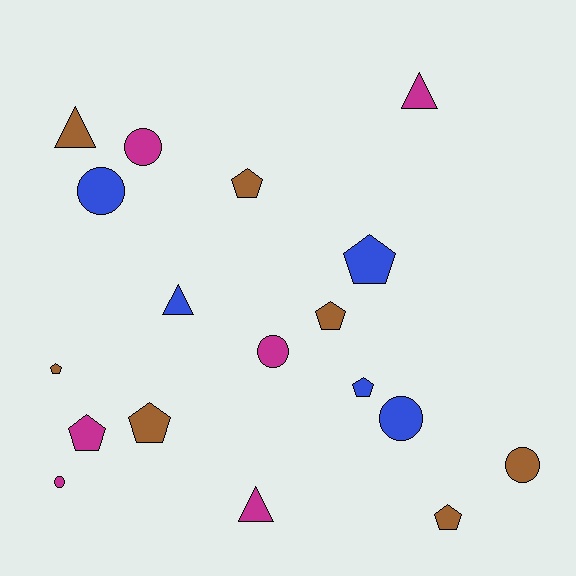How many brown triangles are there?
There is 1 brown triangle.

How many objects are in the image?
There are 18 objects.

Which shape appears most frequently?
Pentagon, with 8 objects.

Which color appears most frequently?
Brown, with 7 objects.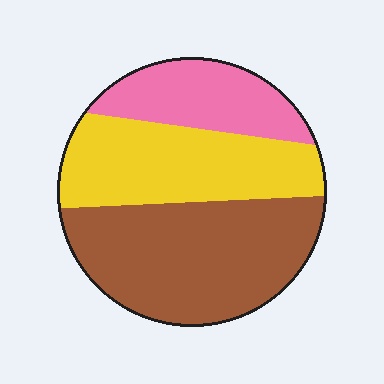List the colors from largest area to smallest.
From largest to smallest: brown, yellow, pink.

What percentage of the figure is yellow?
Yellow takes up about one third (1/3) of the figure.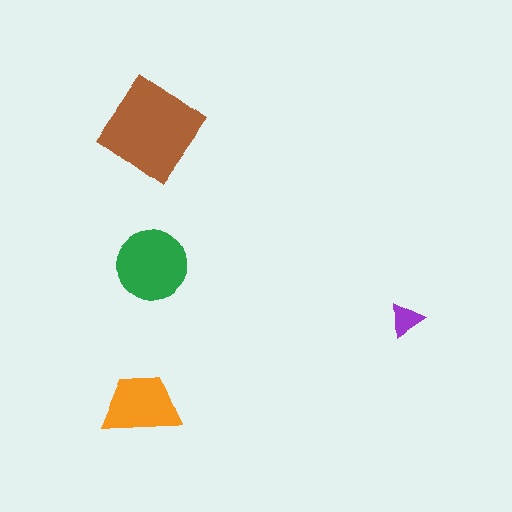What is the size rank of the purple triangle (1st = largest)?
4th.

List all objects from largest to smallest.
The brown diamond, the green circle, the orange trapezoid, the purple triangle.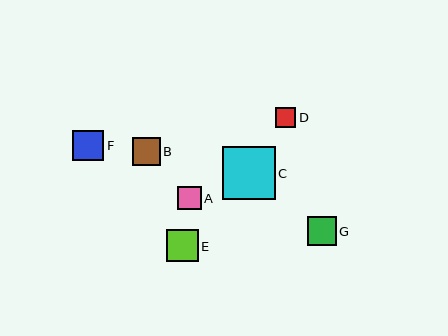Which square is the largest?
Square C is the largest with a size of approximately 53 pixels.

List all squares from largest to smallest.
From largest to smallest: C, E, F, G, B, A, D.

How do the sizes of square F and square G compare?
Square F and square G are approximately the same size.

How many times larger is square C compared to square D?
Square C is approximately 2.5 times the size of square D.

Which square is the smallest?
Square D is the smallest with a size of approximately 21 pixels.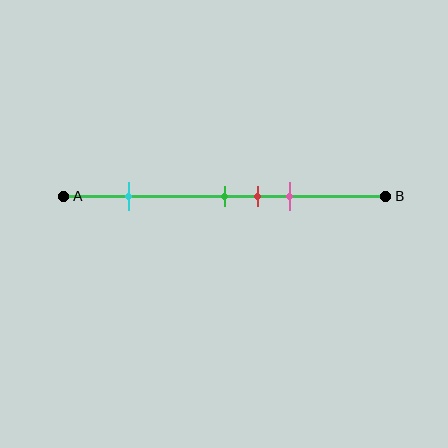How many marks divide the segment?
There are 4 marks dividing the segment.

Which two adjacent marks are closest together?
The green and red marks are the closest adjacent pair.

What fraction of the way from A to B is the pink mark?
The pink mark is approximately 70% (0.7) of the way from A to B.